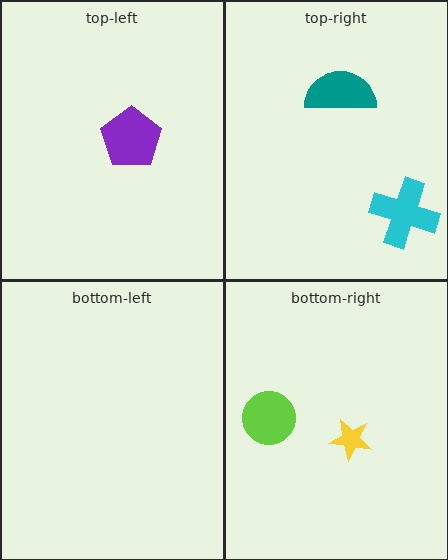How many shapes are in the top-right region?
2.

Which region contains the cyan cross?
The top-right region.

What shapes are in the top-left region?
The purple pentagon.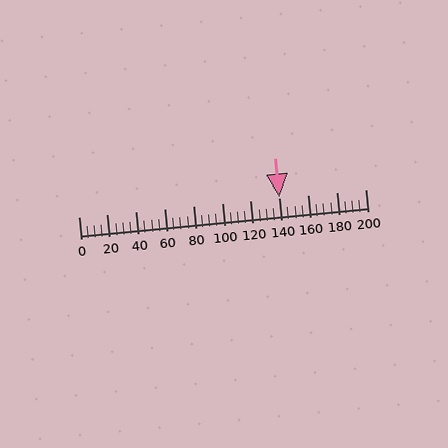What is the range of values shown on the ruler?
The ruler shows values from 0 to 200.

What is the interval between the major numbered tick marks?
The major tick marks are spaced 20 units apart.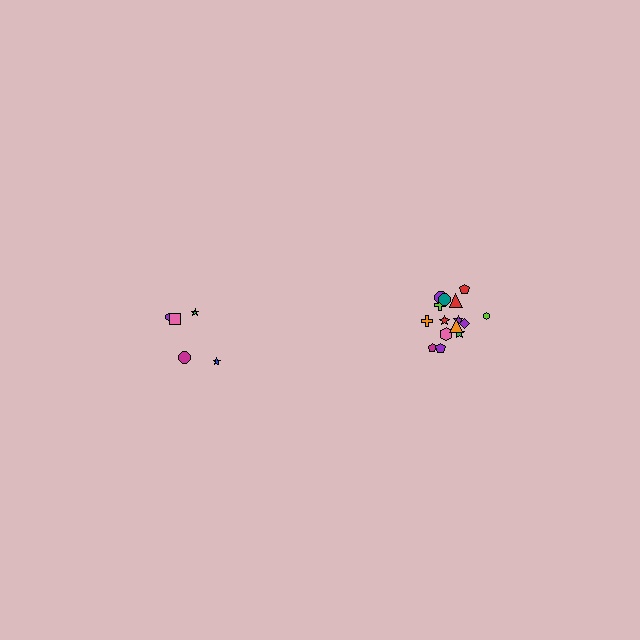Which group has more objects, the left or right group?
The right group.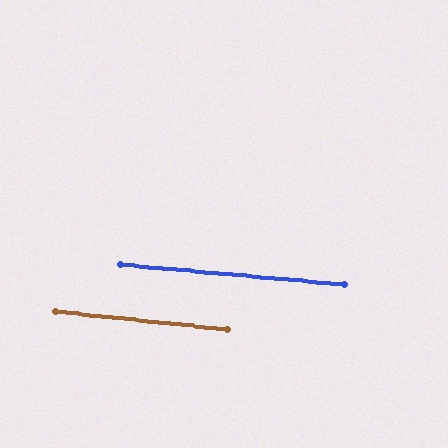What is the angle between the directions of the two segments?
Approximately 1 degree.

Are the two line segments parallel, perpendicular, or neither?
Parallel — their directions differ by only 0.6°.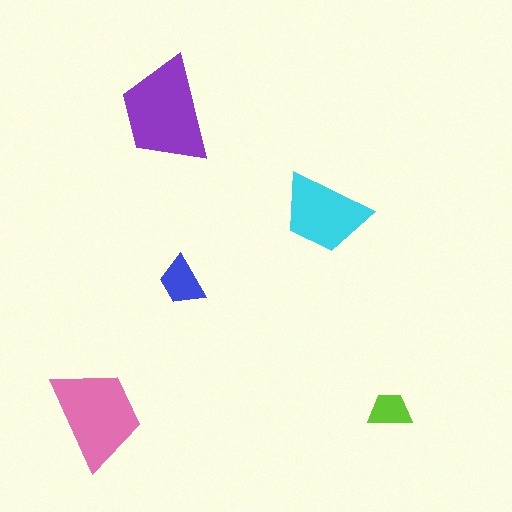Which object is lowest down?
The pink trapezoid is bottommost.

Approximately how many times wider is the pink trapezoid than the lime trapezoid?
About 2.5 times wider.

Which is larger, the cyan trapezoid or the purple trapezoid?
The purple one.